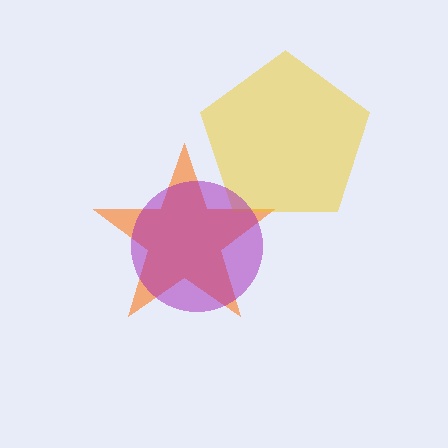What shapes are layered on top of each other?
The layered shapes are: an orange star, a yellow pentagon, a purple circle.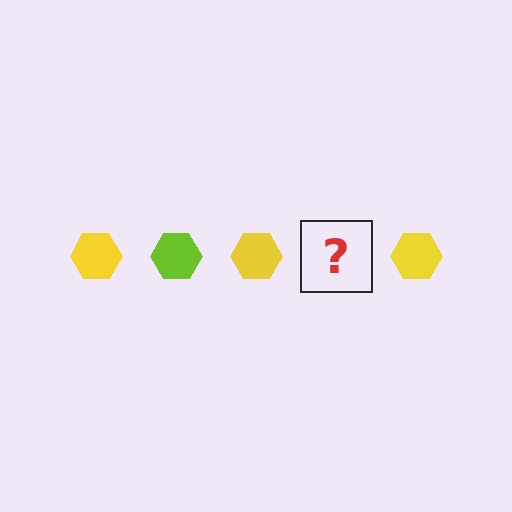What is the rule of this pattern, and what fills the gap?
The rule is that the pattern cycles through yellow, lime hexagons. The gap should be filled with a lime hexagon.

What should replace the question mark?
The question mark should be replaced with a lime hexagon.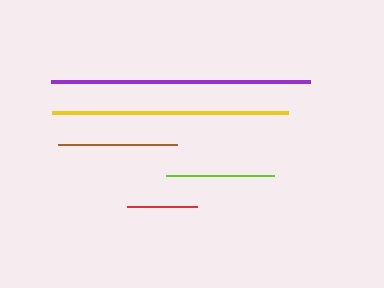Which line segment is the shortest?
The red line is the shortest at approximately 70 pixels.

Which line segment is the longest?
The purple line is the longest at approximately 258 pixels.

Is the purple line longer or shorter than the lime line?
The purple line is longer than the lime line.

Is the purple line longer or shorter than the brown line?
The purple line is longer than the brown line.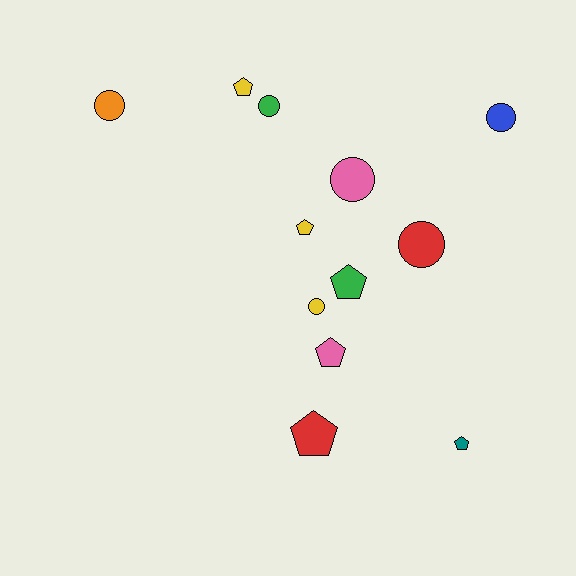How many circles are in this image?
There are 6 circles.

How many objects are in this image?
There are 12 objects.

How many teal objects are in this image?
There is 1 teal object.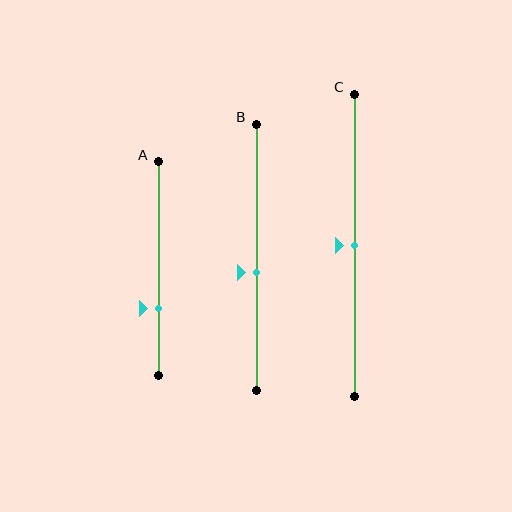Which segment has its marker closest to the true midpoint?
Segment C has its marker closest to the true midpoint.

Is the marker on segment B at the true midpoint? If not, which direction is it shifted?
No, the marker on segment B is shifted downward by about 6% of the segment length.